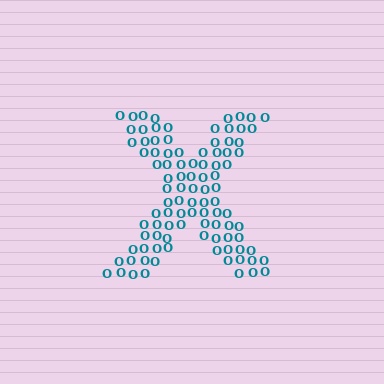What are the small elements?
The small elements are letter O's.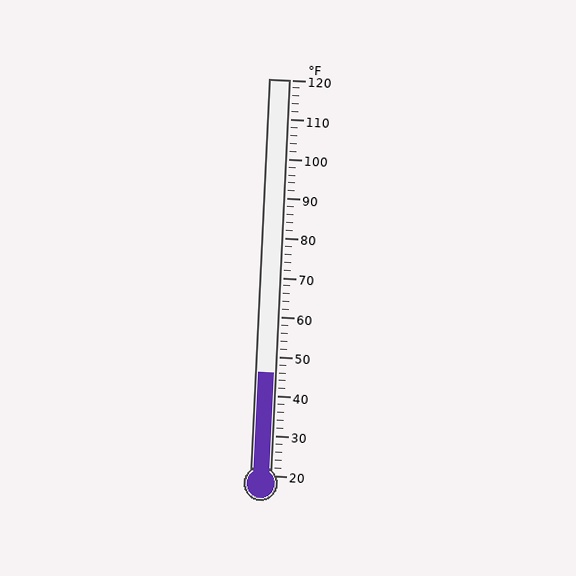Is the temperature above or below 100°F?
The temperature is below 100°F.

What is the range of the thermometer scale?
The thermometer scale ranges from 20°F to 120°F.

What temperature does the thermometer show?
The thermometer shows approximately 46°F.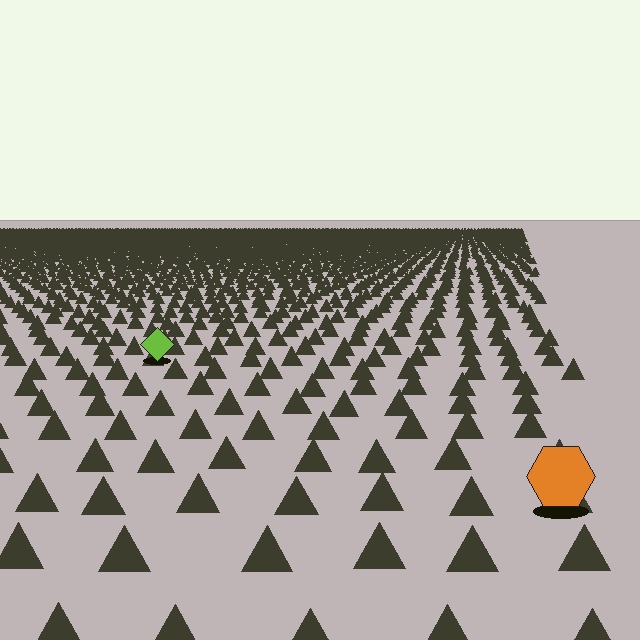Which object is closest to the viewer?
The orange hexagon is closest. The texture marks near it are larger and more spread out.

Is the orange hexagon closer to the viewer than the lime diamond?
Yes. The orange hexagon is closer — you can tell from the texture gradient: the ground texture is coarser near it.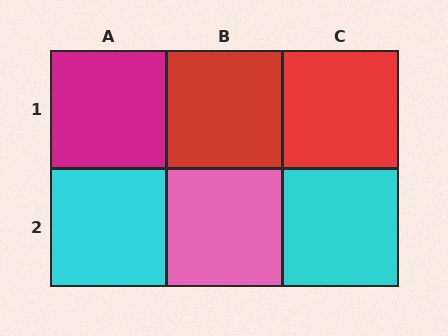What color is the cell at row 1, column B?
Red.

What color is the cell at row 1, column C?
Red.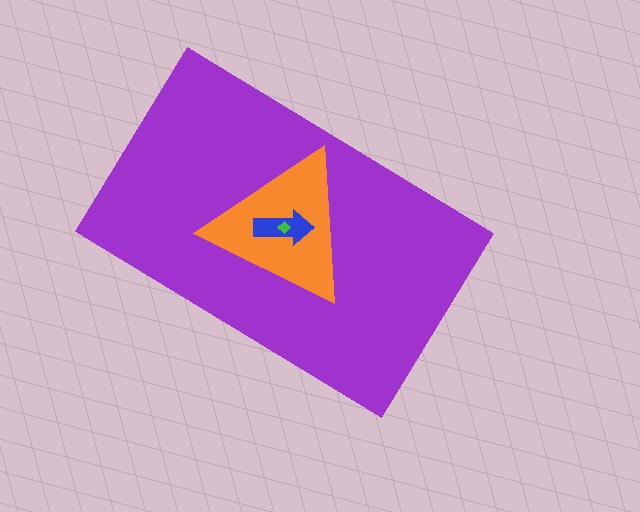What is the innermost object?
The green diamond.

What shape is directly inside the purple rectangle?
The orange triangle.